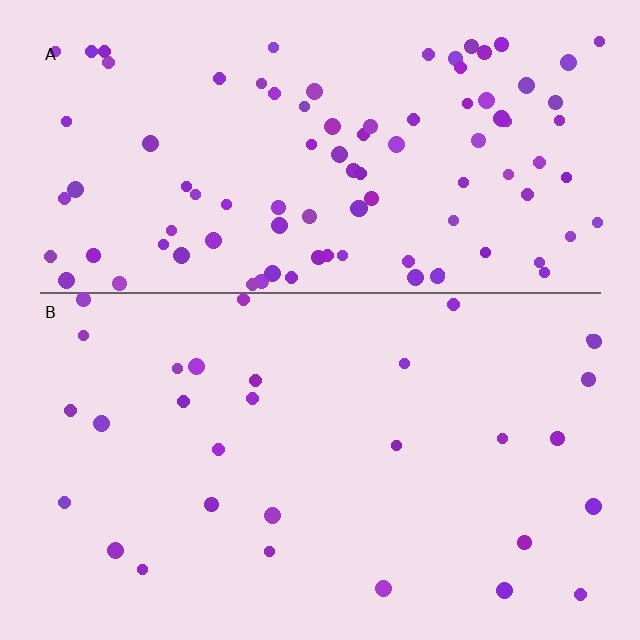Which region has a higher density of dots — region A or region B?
A (the top).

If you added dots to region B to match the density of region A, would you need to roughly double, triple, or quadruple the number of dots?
Approximately triple.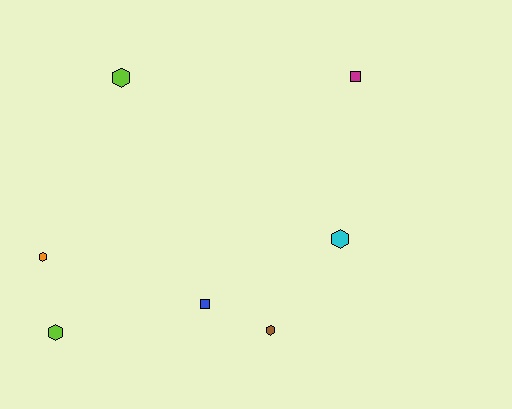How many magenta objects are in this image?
There is 1 magenta object.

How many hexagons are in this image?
There are 5 hexagons.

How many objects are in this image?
There are 7 objects.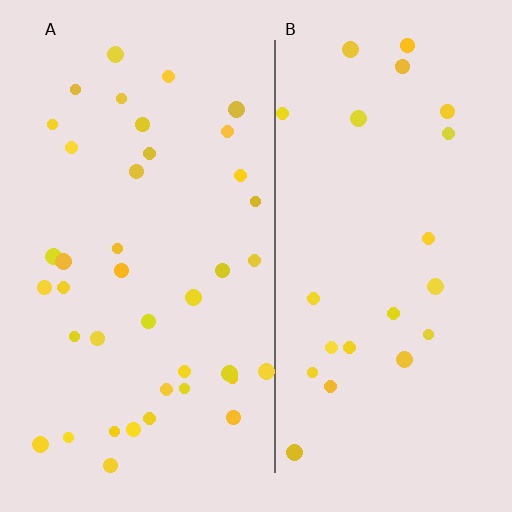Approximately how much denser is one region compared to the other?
Approximately 1.8× — region A over region B.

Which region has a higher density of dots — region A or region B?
A (the left).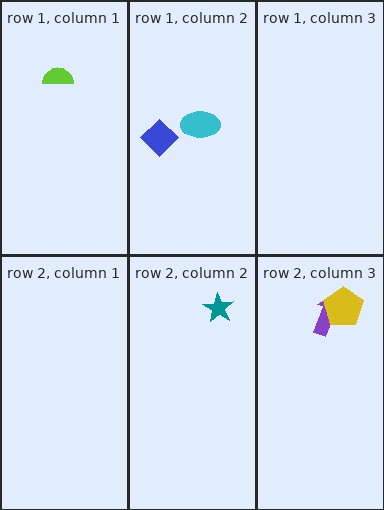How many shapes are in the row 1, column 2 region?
2.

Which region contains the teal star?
The row 2, column 2 region.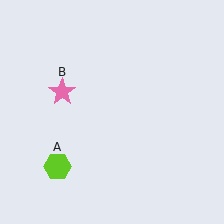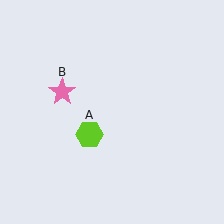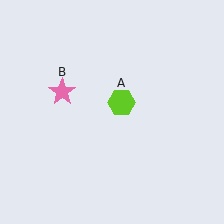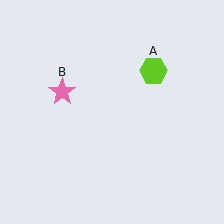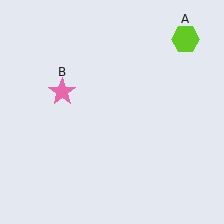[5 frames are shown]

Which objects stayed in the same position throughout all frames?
Pink star (object B) remained stationary.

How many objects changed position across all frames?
1 object changed position: lime hexagon (object A).